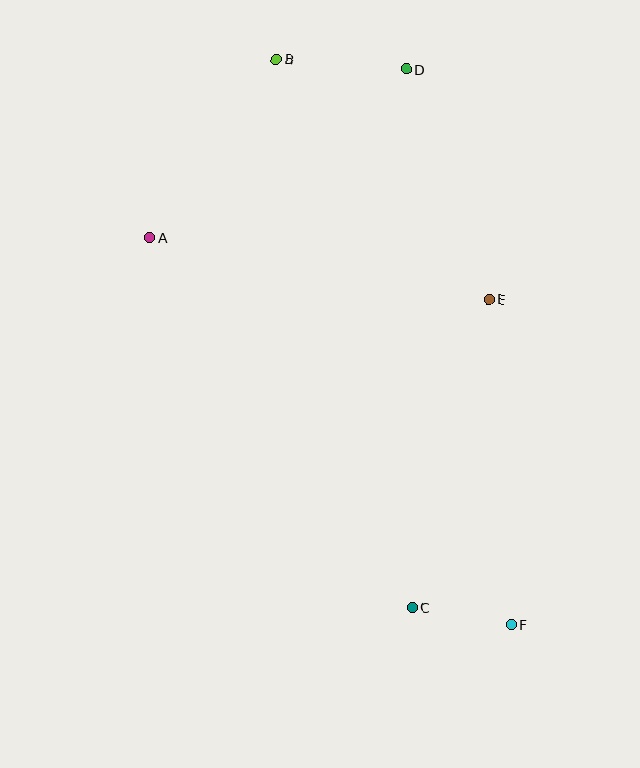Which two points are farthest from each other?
Points B and F are farthest from each other.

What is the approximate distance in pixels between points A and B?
The distance between A and B is approximately 219 pixels.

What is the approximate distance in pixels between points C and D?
The distance between C and D is approximately 538 pixels.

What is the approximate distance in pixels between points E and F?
The distance between E and F is approximately 326 pixels.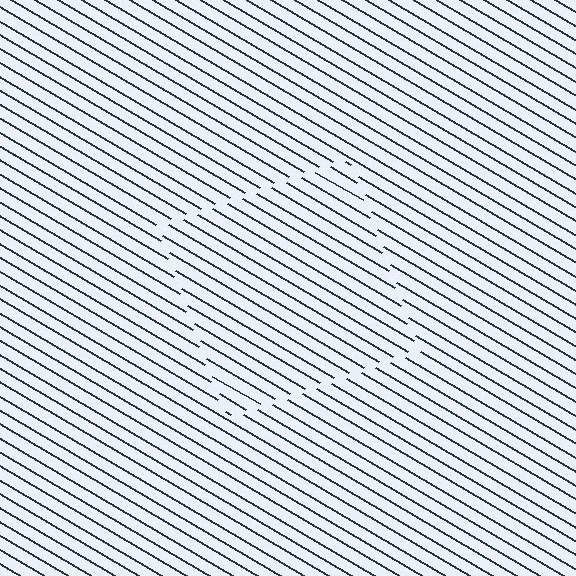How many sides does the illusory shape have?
4 sides — the line-ends trace a square.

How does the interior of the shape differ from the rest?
The interior of the shape contains the same grating, shifted by half a period — the contour is defined by the phase discontinuity where line-ends from the inner and outer gratings abut.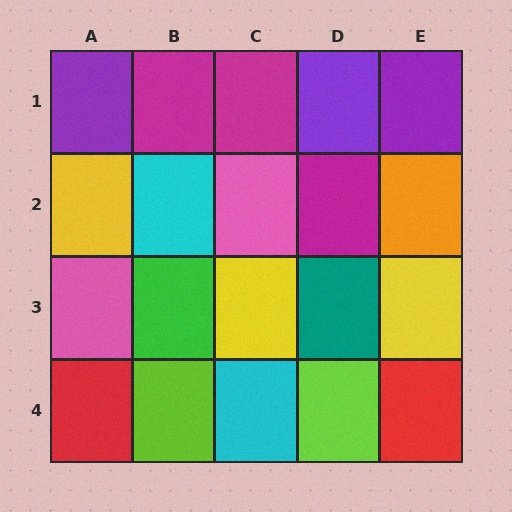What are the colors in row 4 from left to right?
Red, lime, cyan, lime, red.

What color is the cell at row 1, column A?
Purple.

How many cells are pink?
2 cells are pink.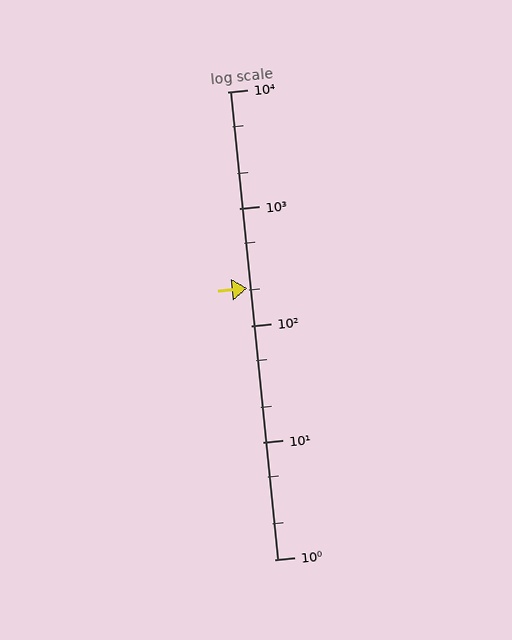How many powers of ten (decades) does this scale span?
The scale spans 4 decades, from 1 to 10000.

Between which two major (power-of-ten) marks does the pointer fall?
The pointer is between 100 and 1000.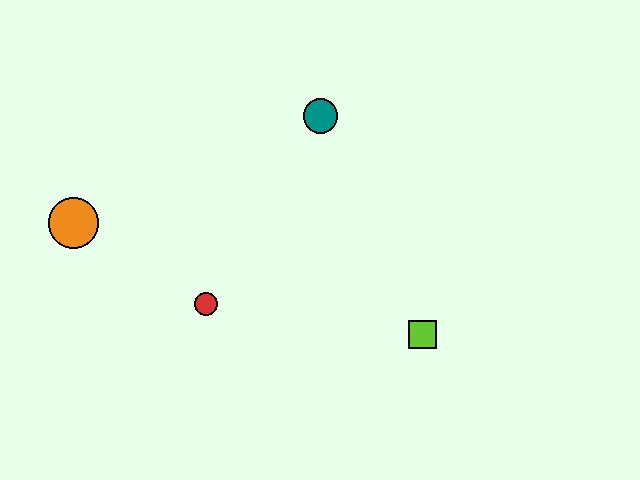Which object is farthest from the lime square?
The orange circle is farthest from the lime square.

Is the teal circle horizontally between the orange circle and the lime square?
Yes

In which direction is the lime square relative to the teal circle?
The lime square is below the teal circle.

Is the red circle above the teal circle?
No